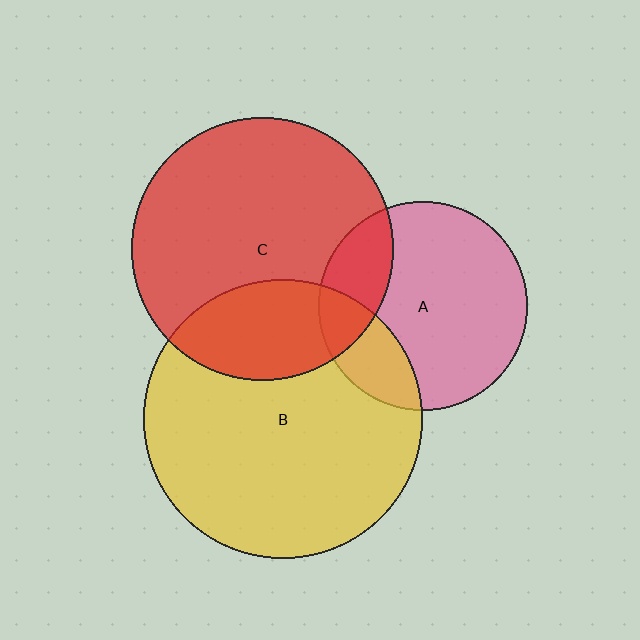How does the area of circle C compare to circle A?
Approximately 1.6 times.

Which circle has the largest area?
Circle B (yellow).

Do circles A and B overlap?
Yes.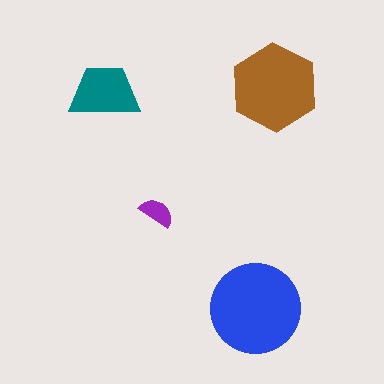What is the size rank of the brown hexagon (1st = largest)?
2nd.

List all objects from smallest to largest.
The purple semicircle, the teal trapezoid, the brown hexagon, the blue circle.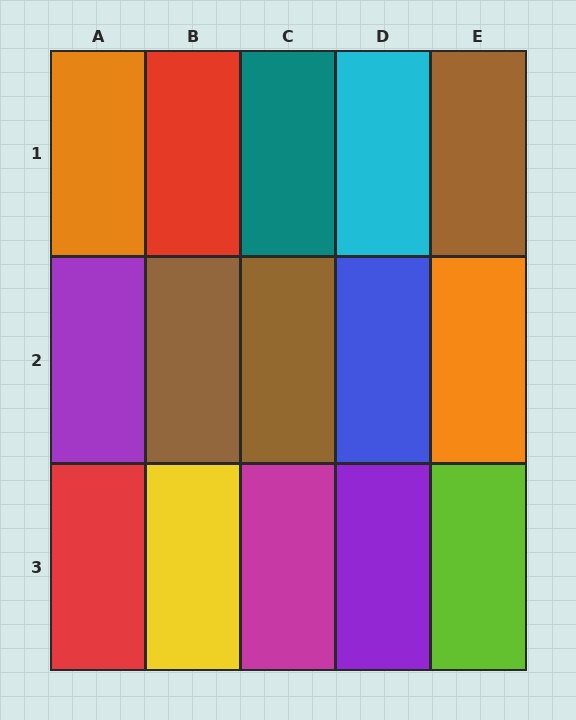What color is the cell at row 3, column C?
Magenta.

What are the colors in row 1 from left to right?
Orange, red, teal, cyan, brown.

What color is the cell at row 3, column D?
Purple.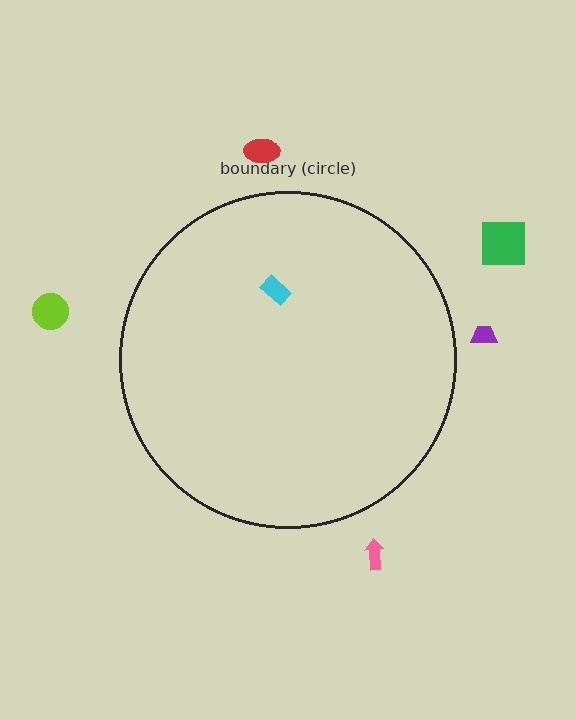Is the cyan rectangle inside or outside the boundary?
Inside.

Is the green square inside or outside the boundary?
Outside.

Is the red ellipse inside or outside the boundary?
Outside.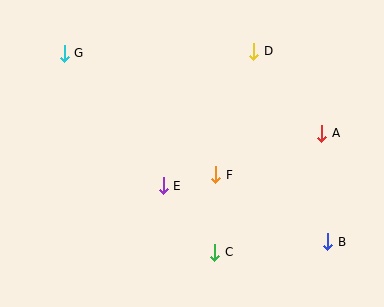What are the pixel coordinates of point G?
Point G is at (64, 53).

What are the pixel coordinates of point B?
Point B is at (328, 242).